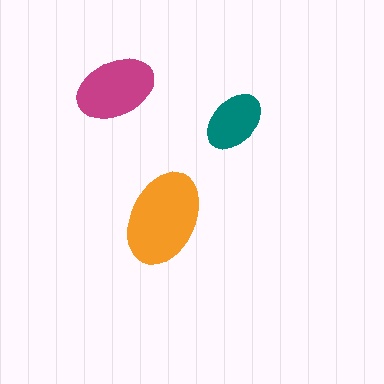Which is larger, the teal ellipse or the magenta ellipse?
The magenta one.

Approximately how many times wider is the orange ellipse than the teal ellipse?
About 1.5 times wider.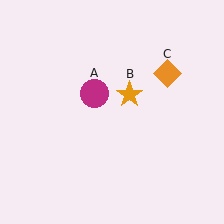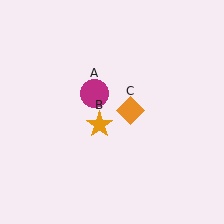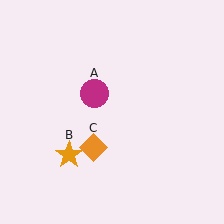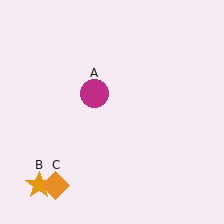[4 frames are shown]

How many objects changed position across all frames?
2 objects changed position: orange star (object B), orange diamond (object C).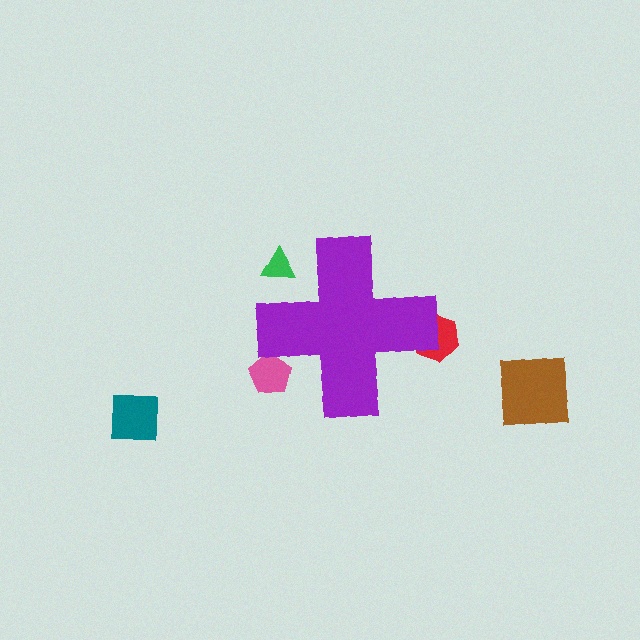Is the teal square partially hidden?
No, the teal square is fully visible.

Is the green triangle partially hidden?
Yes, the green triangle is partially hidden behind the purple cross.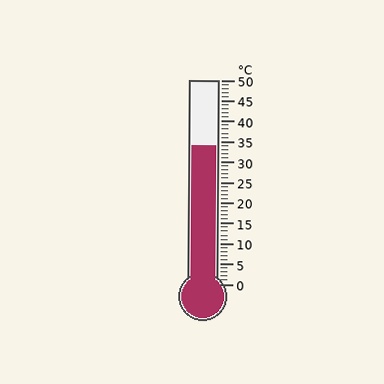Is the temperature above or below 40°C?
The temperature is below 40°C.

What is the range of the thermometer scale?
The thermometer scale ranges from 0°C to 50°C.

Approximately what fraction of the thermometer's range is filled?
The thermometer is filled to approximately 70% of its range.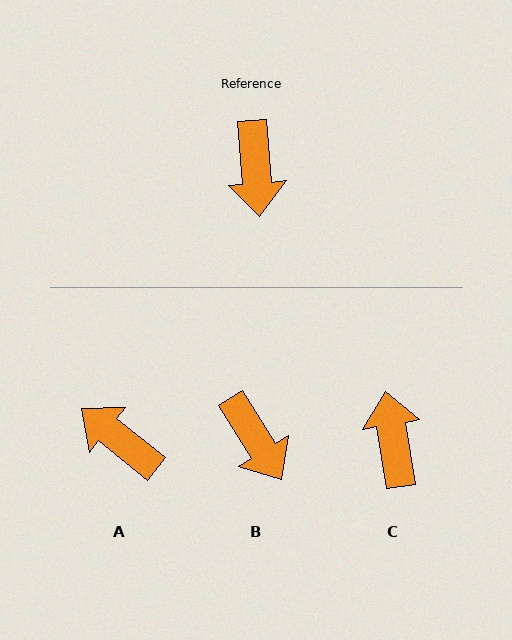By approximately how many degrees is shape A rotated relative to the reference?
Approximately 134 degrees clockwise.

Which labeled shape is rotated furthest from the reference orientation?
C, about 175 degrees away.